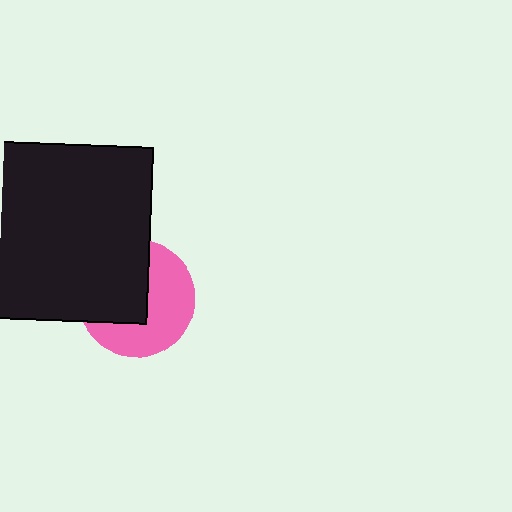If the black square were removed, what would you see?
You would see the complete pink circle.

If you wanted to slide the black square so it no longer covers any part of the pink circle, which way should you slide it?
Slide it toward the upper-left — that is the most direct way to separate the two shapes.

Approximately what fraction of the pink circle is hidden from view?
Roughly 48% of the pink circle is hidden behind the black square.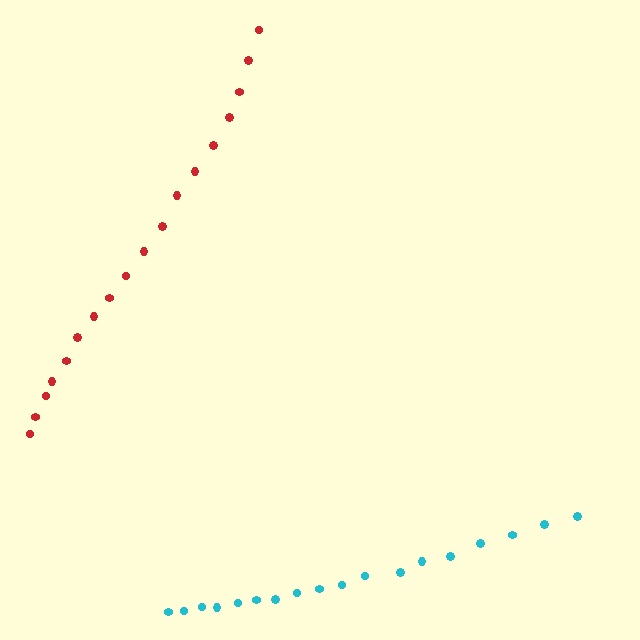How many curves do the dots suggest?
There are 2 distinct paths.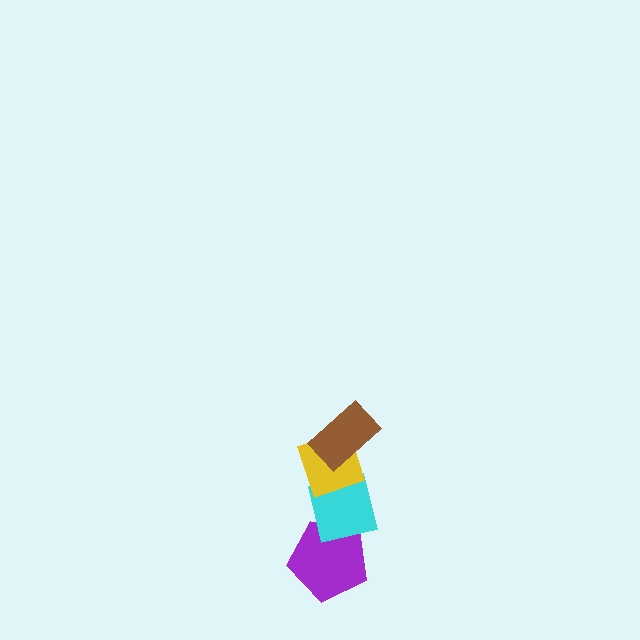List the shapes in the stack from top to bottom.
From top to bottom: the brown rectangle, the yellow diamond, the cyan square, the purple pentagon.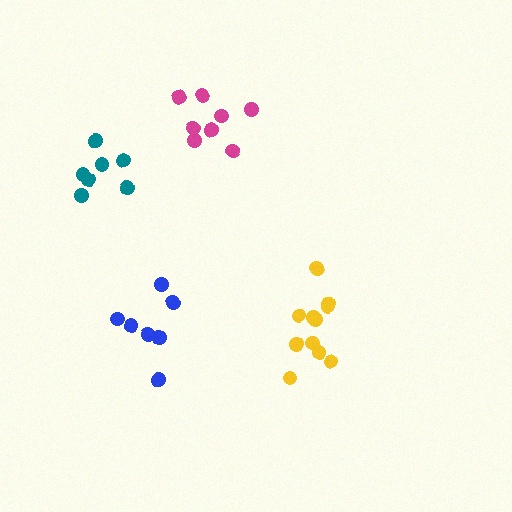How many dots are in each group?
Group 1: 7 dots, Group 2: 11 dots, Group 3: 7 dots, Group 4: 8 dots (33 total).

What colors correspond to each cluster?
The clusters are colored: blue, yellow, teal, magenta.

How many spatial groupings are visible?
There are 4 spatial groupings.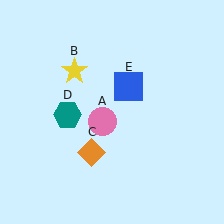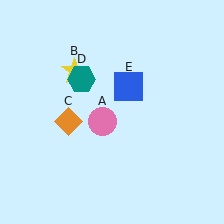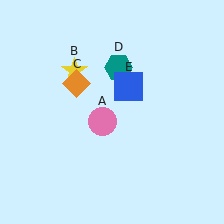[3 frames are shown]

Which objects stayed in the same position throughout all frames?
Pink circle (object A) and yellow star (object B) and blue square (object E) remained stationary.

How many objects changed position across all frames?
2 objects changed position: orange diamond (object C), teal hexagon (object D).